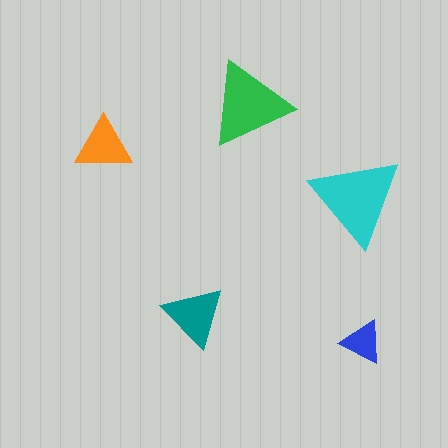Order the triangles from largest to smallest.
the cyan one, the green one, the teal one, the orange one, the blue one.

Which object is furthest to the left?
The orange triangle is leftmost.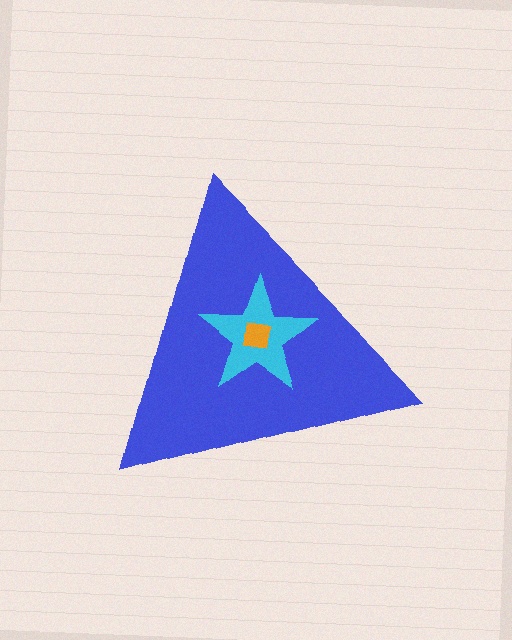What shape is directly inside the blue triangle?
The cyan star.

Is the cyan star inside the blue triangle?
Yes.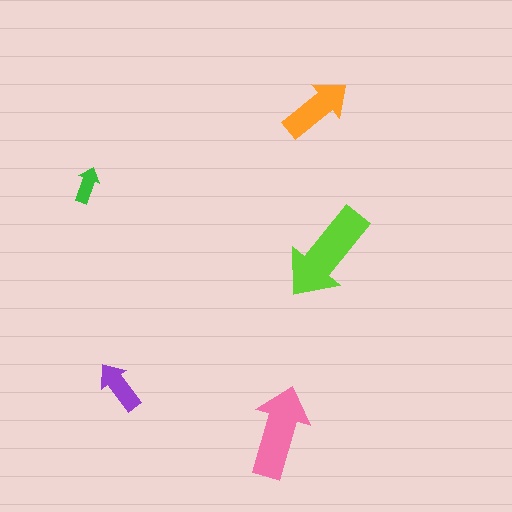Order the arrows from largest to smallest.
the lime one, the pink one, the orange one, the purple one, the green one.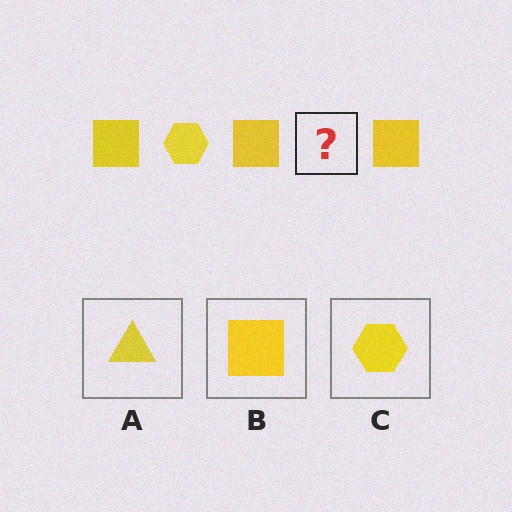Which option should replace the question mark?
Option C.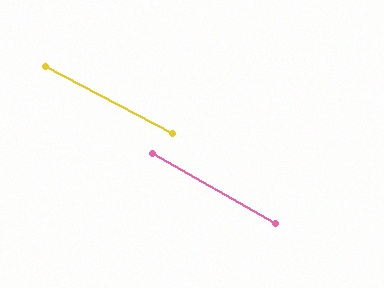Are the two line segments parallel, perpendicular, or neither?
Parallel — their directions differ by only 1.9°.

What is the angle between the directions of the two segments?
Approximately 2 degrees.